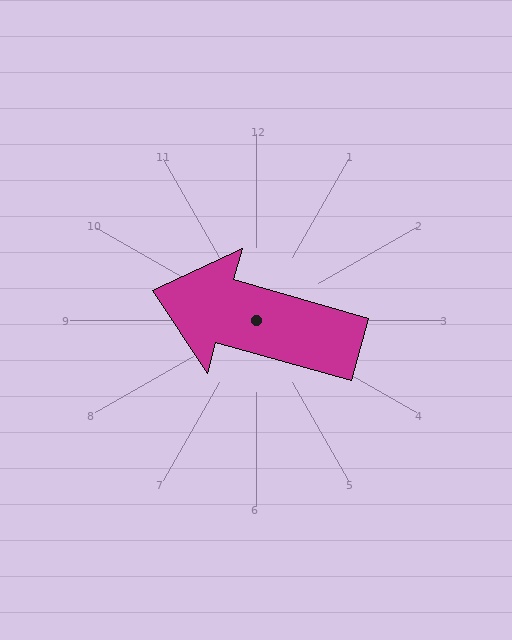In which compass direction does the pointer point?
West.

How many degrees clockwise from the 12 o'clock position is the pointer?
Approximately 286 degrees.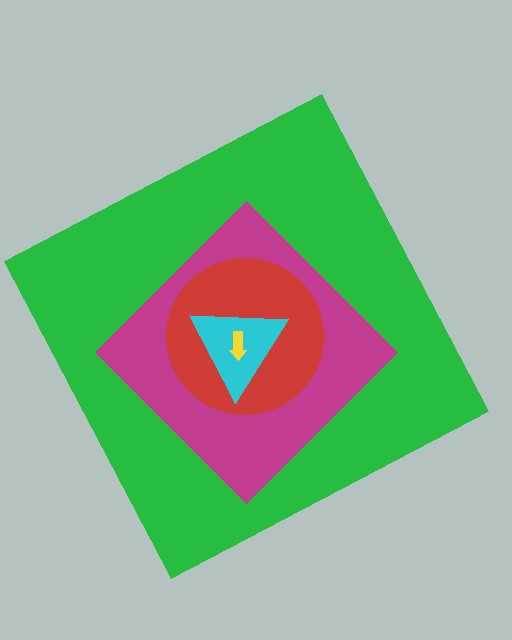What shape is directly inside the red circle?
The cyan triangle.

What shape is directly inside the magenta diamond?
The red circle.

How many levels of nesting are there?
5.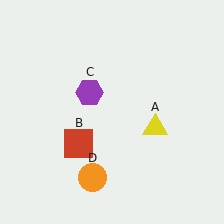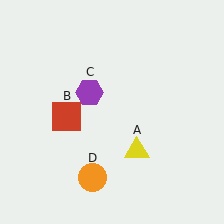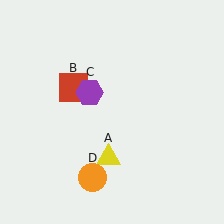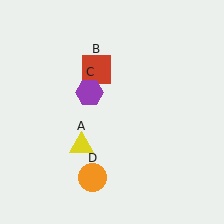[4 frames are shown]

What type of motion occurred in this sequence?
The yellow triangle (object A), red square (object B) rotated clockwise around the center of the scene.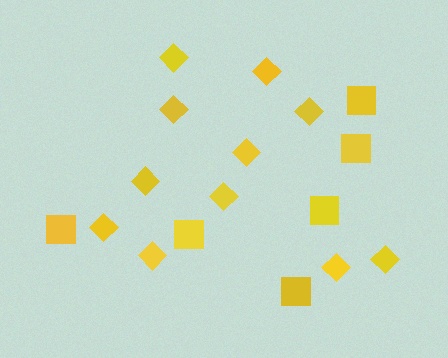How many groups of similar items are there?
There are 2 groups: one group of diamonds (11) and one group of squares (6).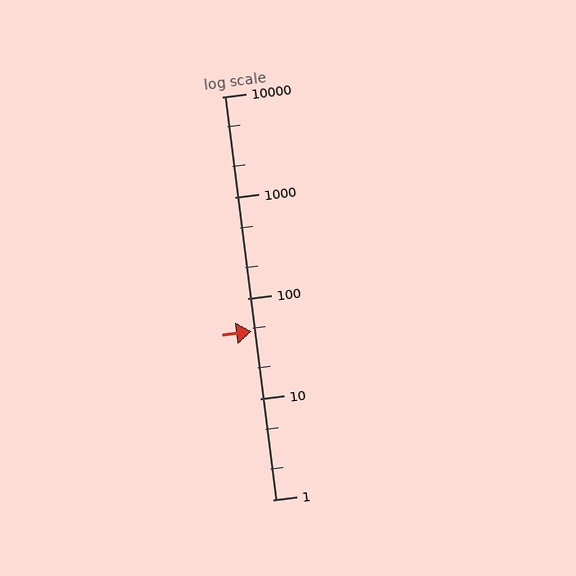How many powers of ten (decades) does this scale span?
The scale spans 4 decades, from 1 to 10000.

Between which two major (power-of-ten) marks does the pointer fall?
The pointer is between 10 and 100.